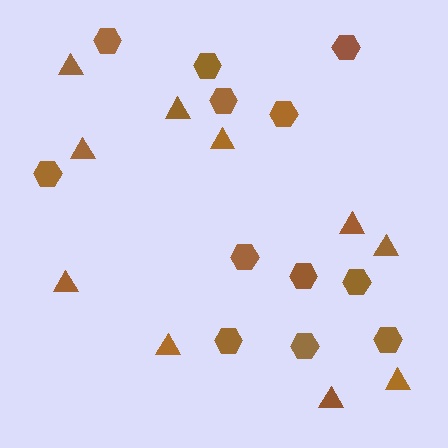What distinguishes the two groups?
There are 2 groups: one group of triangles (10) and one group of hexagons (12).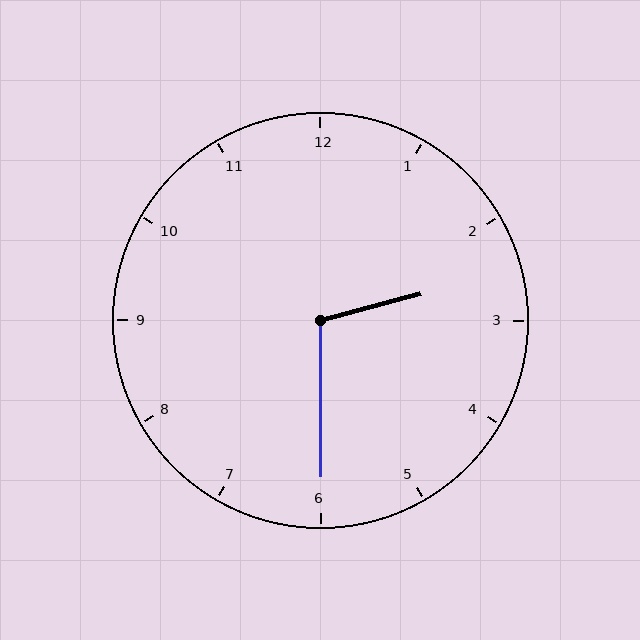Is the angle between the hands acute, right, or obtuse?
It is obtuse.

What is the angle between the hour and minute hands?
Approximately 105 degrees.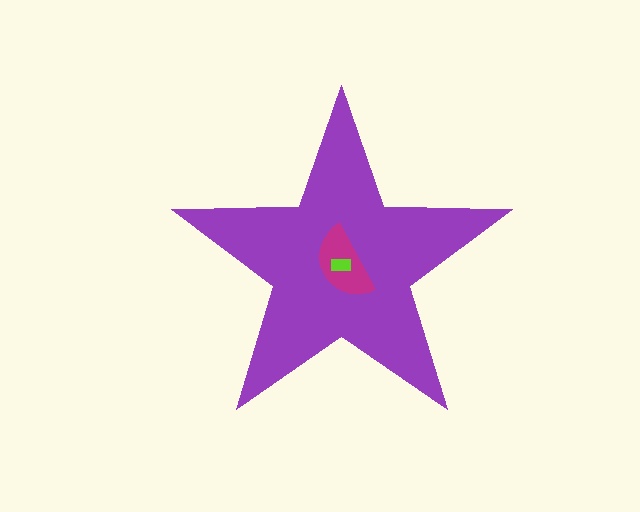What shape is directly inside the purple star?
The magenta semicircle.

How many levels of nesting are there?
3.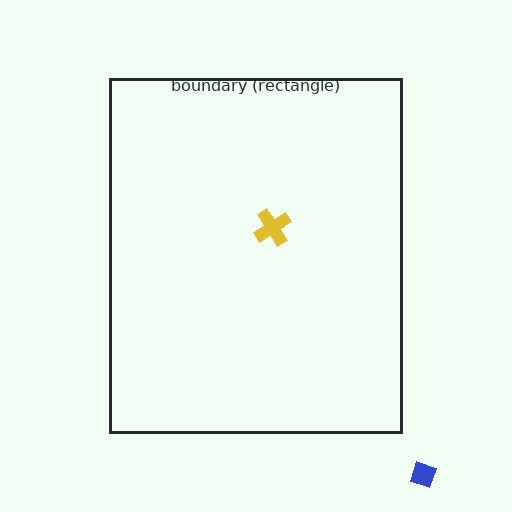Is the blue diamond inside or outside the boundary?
Outside.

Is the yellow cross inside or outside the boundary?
Inside.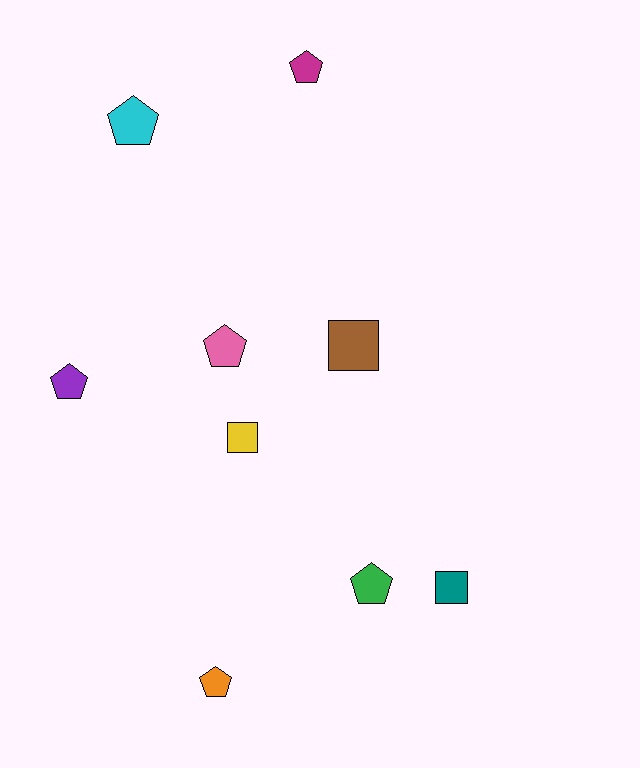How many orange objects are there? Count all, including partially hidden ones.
There is 1 orange object.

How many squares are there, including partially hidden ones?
There are 3 squares.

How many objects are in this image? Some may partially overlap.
There are 9 objects.